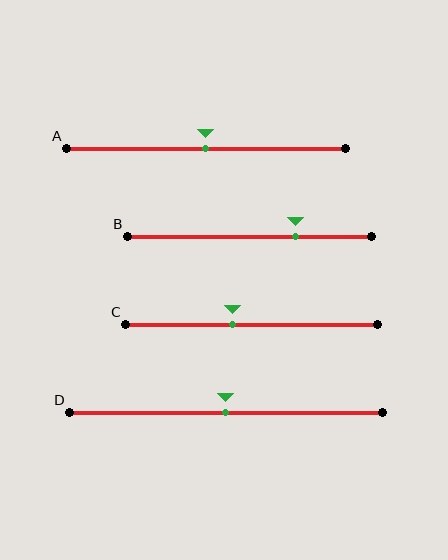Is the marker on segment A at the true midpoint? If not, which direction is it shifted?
Yes, the marker on segment A is at the true midpoint.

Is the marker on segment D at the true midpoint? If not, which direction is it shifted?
Yes, the marker on segment D is at the true midpoint.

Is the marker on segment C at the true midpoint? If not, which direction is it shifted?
No, the marker on segment C is shifted to the left by about 7% of the segment length.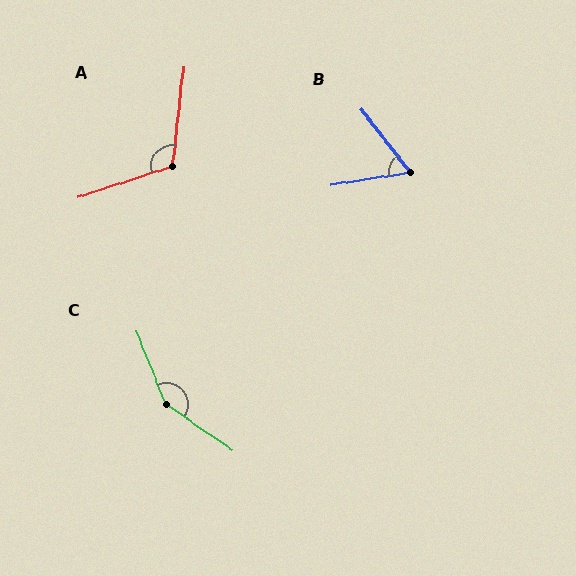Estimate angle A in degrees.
Approximately 114 degrees.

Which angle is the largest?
C, at approximately 146 degrees.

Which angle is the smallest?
B, at approximately 61 degrees.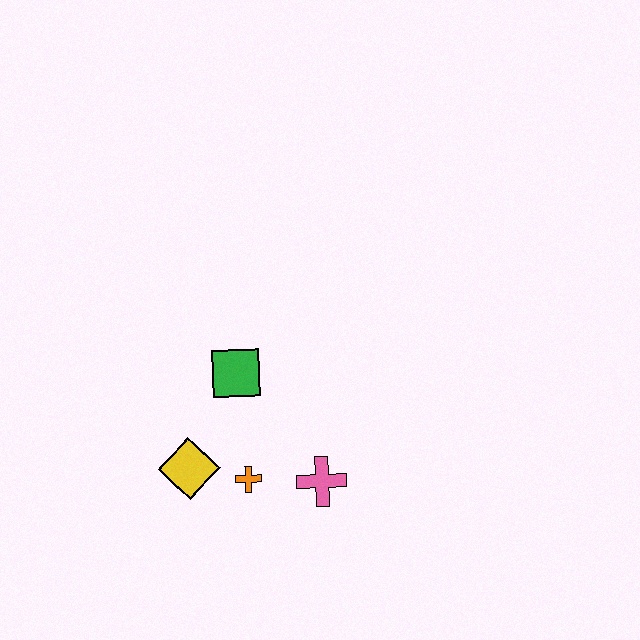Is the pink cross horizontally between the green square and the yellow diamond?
No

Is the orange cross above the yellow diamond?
No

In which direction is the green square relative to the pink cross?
The green square is above the pink cross.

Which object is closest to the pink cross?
The orange cross is closest to the pink cross.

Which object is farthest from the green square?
The pink cross is farthest from the green square.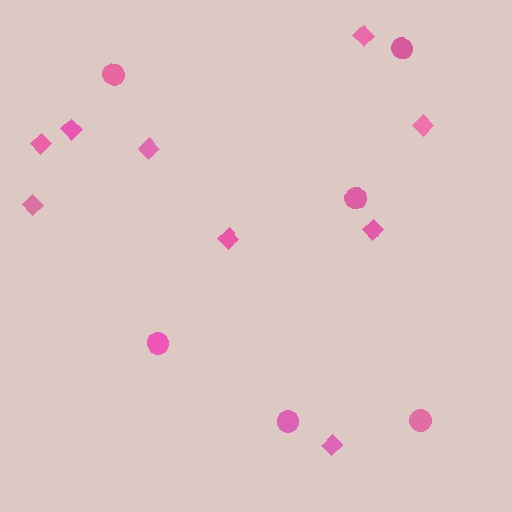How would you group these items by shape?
There are 2 groups: one group of circles (6) and one group of diamonds (9).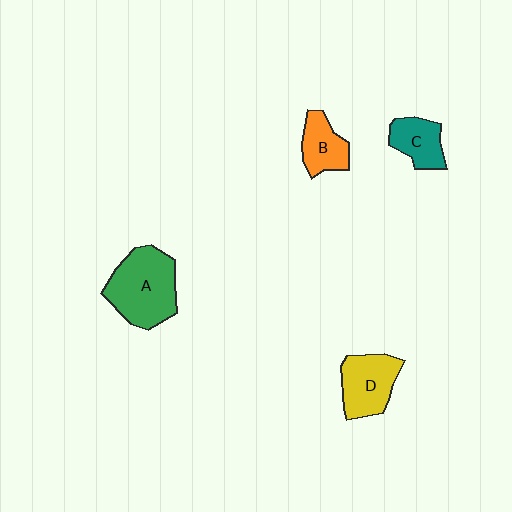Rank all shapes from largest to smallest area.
From largest to smallest: A (green), D (yellow), B (orange), C (teal).